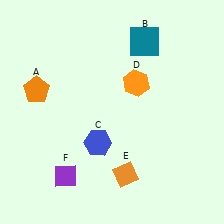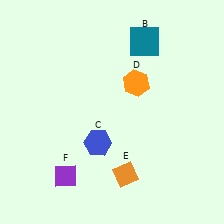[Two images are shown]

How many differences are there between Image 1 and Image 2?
There is 1 difference between the two images.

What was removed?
The orange pentagon (A) was removed in Image 2.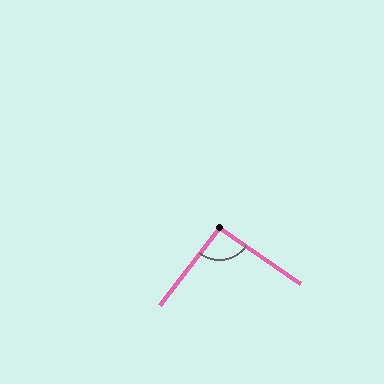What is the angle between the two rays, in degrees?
Approximately 93 degrees.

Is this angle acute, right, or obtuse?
It is approximately a right angle.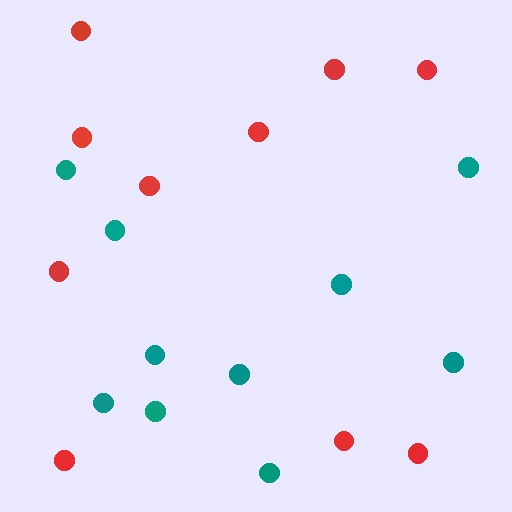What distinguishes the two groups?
There are 2 groups: one group of red circles (10) and one group of teal circles (10).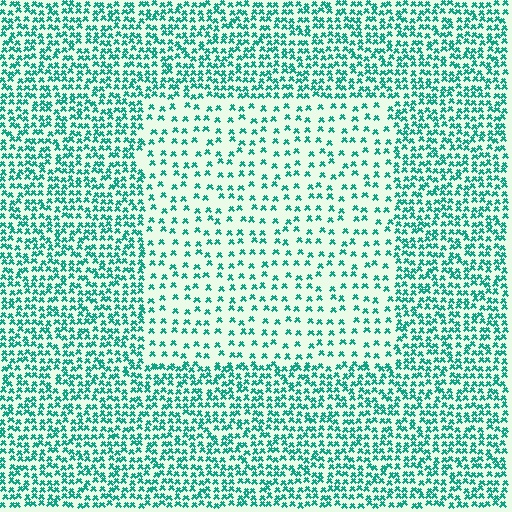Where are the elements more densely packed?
The elements are more densely packed outside the rectangle boundary.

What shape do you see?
I see a rectangle.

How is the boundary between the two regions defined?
The boundary is defined by a change in element density (approximately 2.2x ratio). All elements are the same color, size, and shape.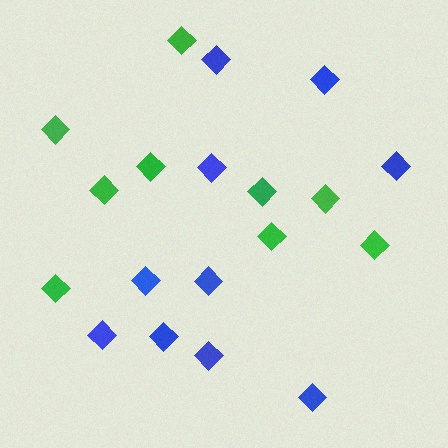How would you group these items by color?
There are 2 groups: one group of green diamonds (9) and one group of blue diamonds (10).